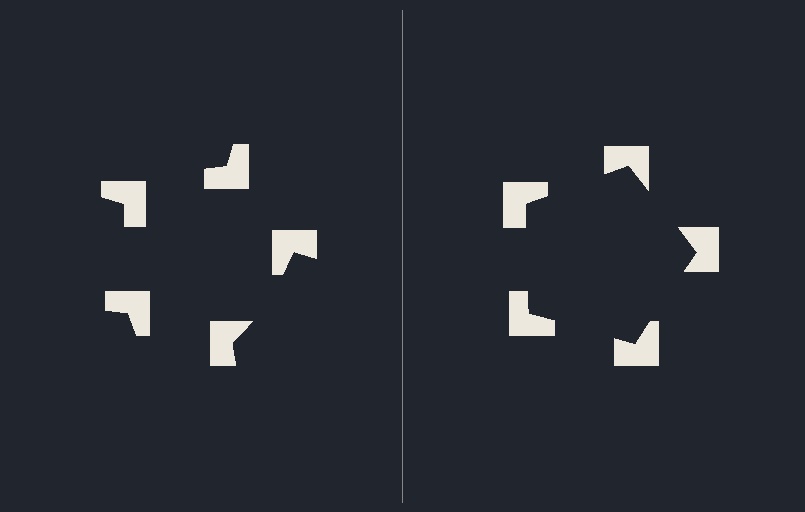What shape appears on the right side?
An illusory pentagon.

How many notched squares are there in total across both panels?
10 — 5 on each side.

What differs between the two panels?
The notched squares are positioned identically on both sides; only the wedge orientations differ. On the right they align to a pentagon; on the left they are misaligned.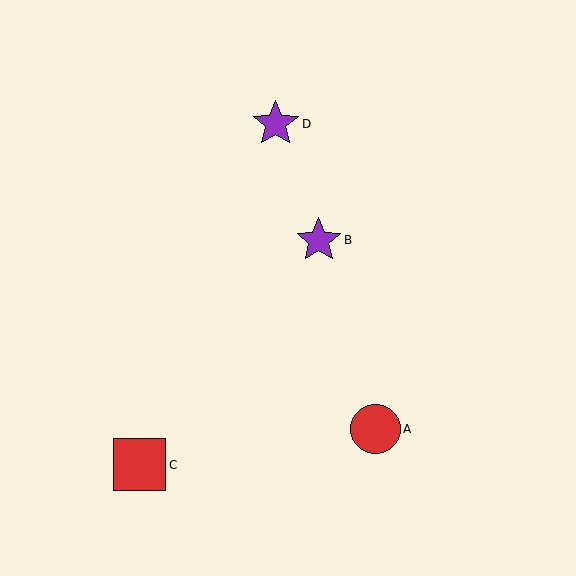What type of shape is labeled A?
Shape A is a red circle.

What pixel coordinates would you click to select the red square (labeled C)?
Click at (140, 465) to select the red square C.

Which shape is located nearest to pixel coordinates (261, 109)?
The purple star (labeled D) at (276, 124) is nearest to that location.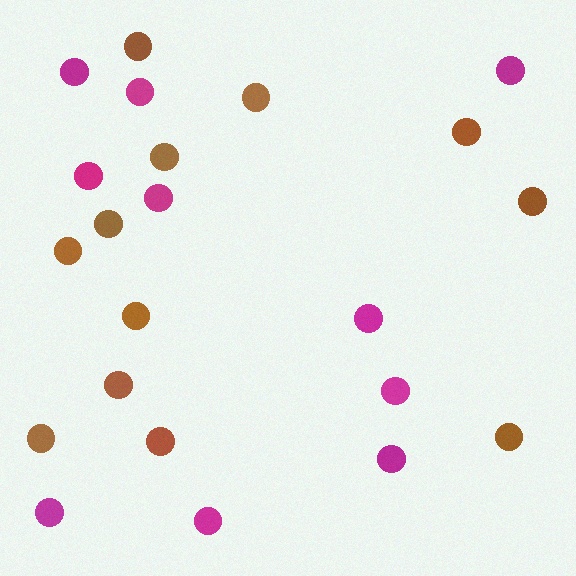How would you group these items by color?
There are 2 groups: one group of brown circles (12) and one group of magenta circles (10).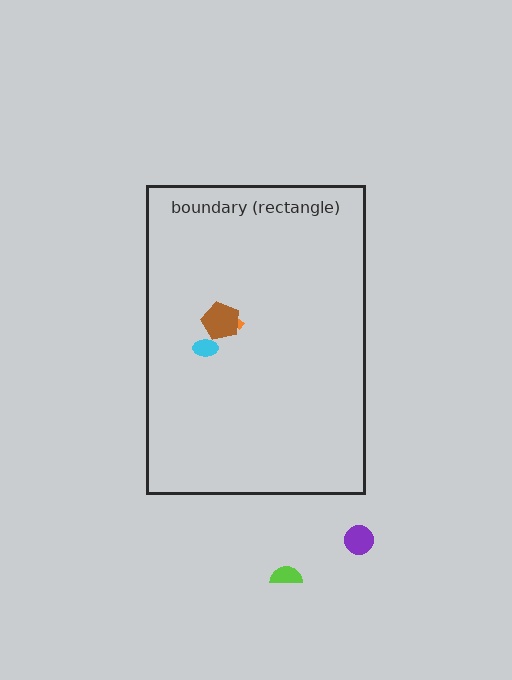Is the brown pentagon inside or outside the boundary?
Inside.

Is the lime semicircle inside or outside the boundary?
Outside.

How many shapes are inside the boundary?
3 inside, 2 outside.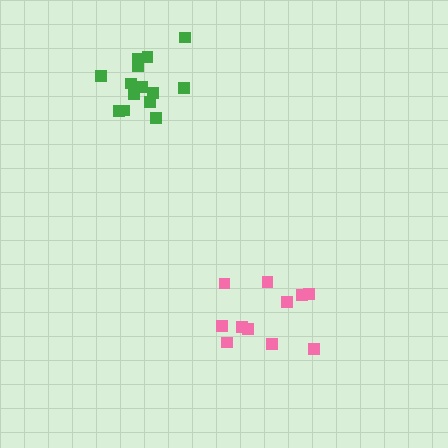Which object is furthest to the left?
The green cluster is leftmost.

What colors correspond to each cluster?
The clusters are colored: pink, green.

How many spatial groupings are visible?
There are 2 spatial groupings.